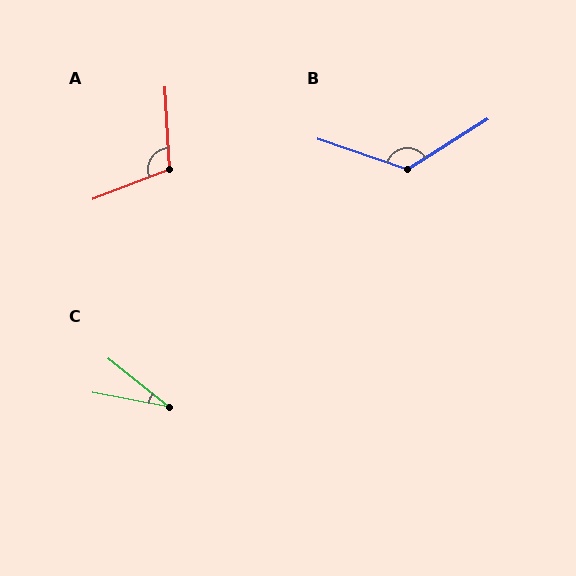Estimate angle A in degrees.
Approximately 108 degrees.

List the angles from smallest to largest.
C (28°), A (108°), B (129°).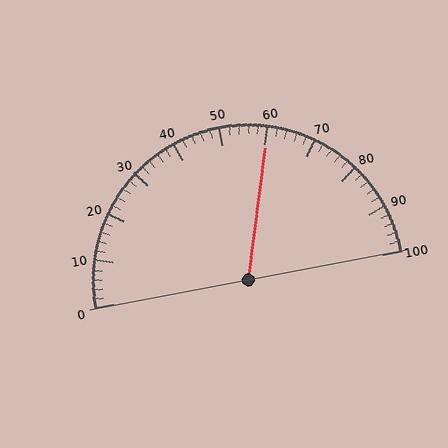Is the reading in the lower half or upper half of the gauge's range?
The reading is in the upper half of the range (0 to 100).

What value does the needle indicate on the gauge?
The needle indicates approximately 60.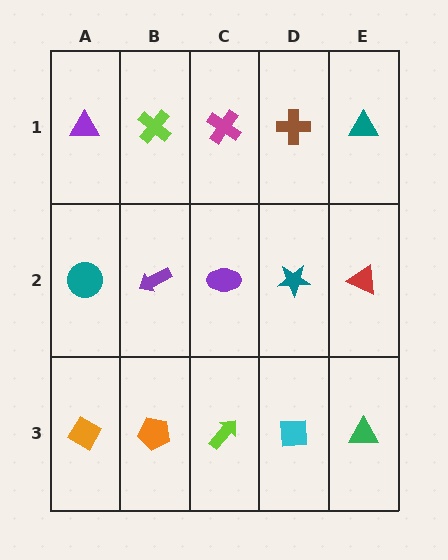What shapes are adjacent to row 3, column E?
A red triangle (row 2, column E), a cyan square (row 3, column D).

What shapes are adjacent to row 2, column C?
A magenta cross (row 1, column C), a lime arrow (row 3, column C), a purple arrow (row 2, column B), a teal star (row 2, column D).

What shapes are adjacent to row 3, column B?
A purple arrow (row 2, column B), an orange diamond (row 3, column A), a lime arrow (row 3, column C).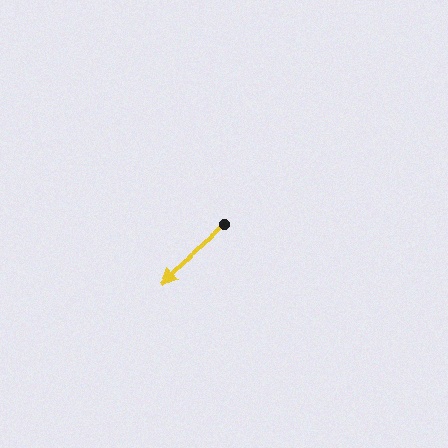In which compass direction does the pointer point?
Southwest.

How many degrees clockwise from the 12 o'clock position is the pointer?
Approximately 229 degrees.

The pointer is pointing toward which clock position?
Roughly 8 o'clock.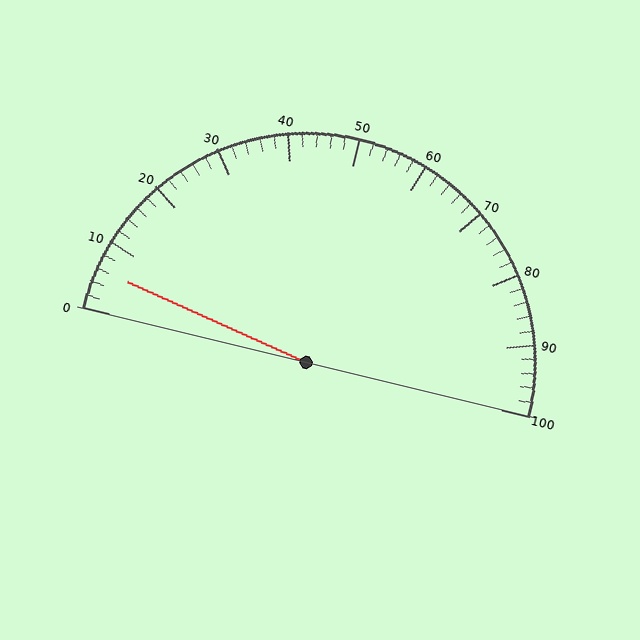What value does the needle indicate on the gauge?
The needle indicates approximately 6.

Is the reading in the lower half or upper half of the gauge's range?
The reading is in the lower half of the range (0 to 100).